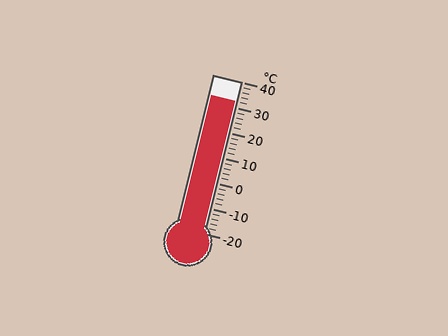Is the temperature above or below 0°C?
The temperature is above 0°C.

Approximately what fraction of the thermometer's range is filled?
The thermometer is filled to approximately 85% of its range.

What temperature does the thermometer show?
The thermometer shows approximately 32°C.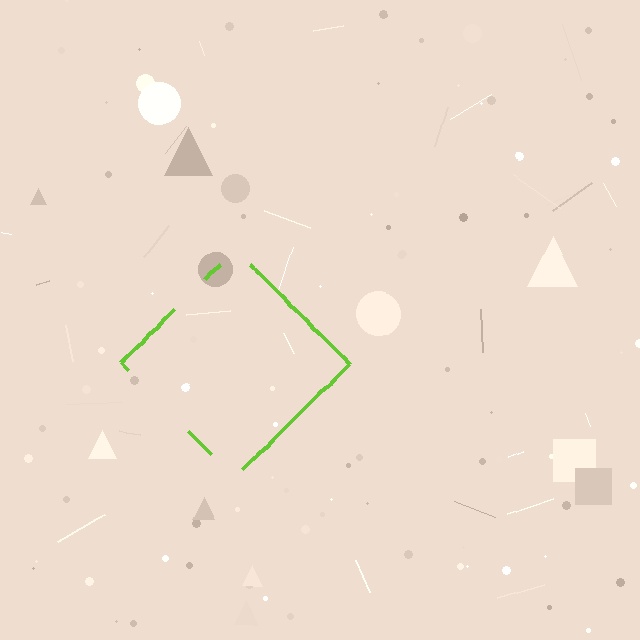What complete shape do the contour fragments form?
The contour fragments form a diamond.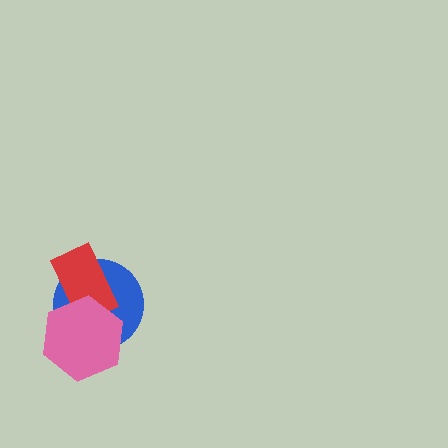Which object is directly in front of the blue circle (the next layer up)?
The red rectangle is directly in front of the blue circle.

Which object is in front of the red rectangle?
The pink hexagon is in front of the red rectangle.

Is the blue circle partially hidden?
Yes, it is partially covered by another shape.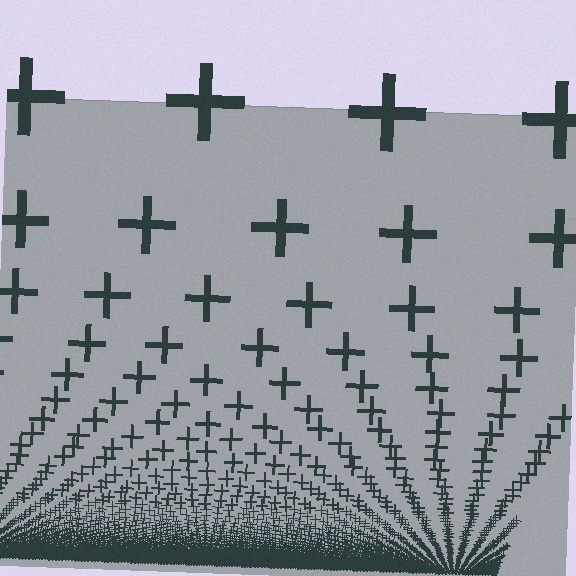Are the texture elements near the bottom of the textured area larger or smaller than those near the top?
Smaller. The gradient is inverted — elements near the bottom are smaller and denser.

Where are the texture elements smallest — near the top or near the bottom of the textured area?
Near the bottom.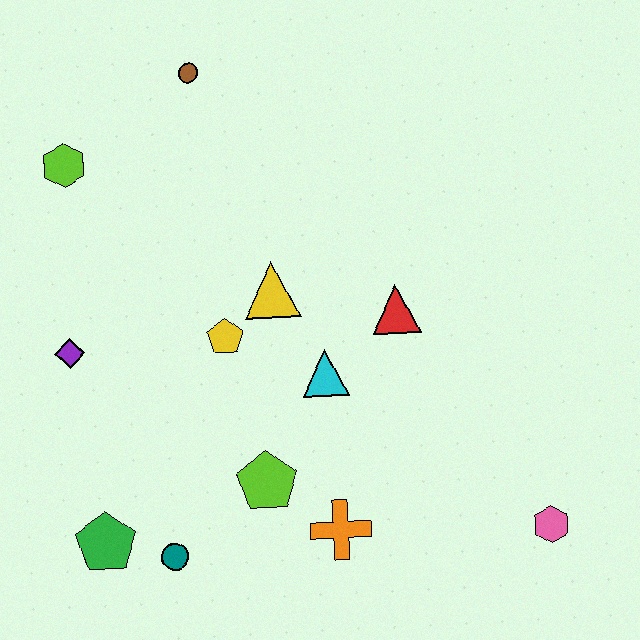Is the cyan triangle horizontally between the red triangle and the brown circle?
Yes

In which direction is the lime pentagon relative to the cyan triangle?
The lime pentagon is below the cyan triangle.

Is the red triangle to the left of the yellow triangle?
No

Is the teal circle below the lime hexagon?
Yes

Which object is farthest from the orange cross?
The brown circle is farthest from the orange cross.